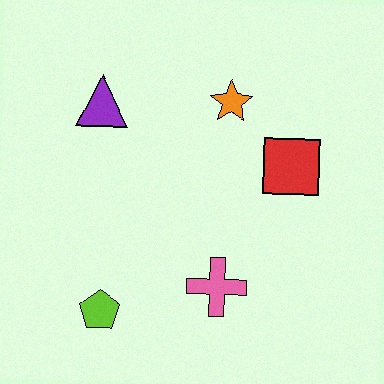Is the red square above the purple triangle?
No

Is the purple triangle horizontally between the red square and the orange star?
No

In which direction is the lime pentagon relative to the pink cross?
The lime pentagon is to the left of the pink cross.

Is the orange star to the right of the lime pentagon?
Yes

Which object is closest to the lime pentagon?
The pink cross is closest to the lime pentagon.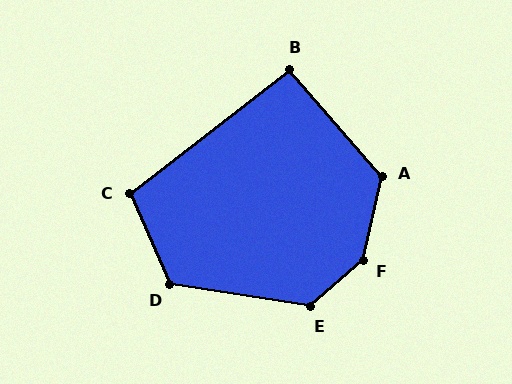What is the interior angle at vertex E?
Approximately 130 degrees (obtuse).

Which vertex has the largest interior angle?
F, at approximately 144 degrees.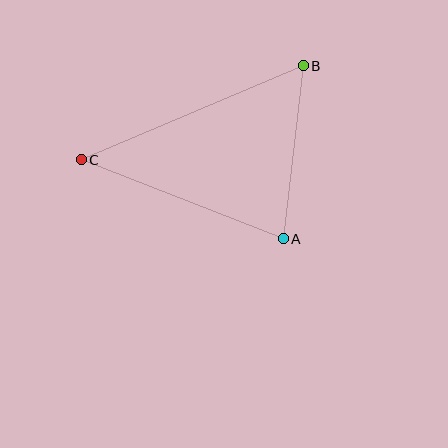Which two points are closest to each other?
Points A and B are closest to each other.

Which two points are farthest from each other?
Points B and C are farthest from each other.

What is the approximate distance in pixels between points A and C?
The distance between A and C is approximately 217 pixels.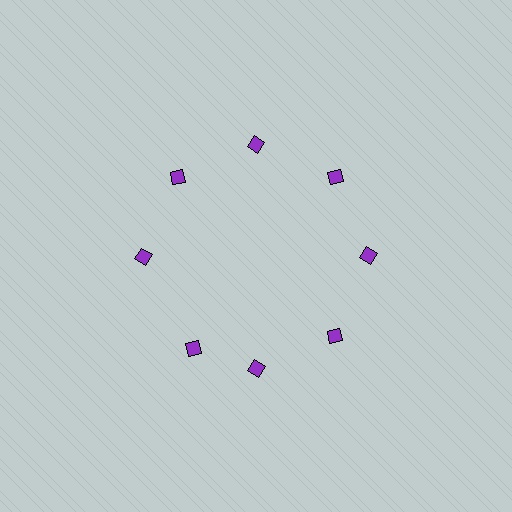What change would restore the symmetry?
The symmetry would be restored by rotating it back into even spacing with its neighbors so that all 8 diamonds sit at equal angles and equal distance from the center.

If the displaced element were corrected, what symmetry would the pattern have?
It would have 8-fold rotational symmetry — the pattern would map onto itself every 45 degrees.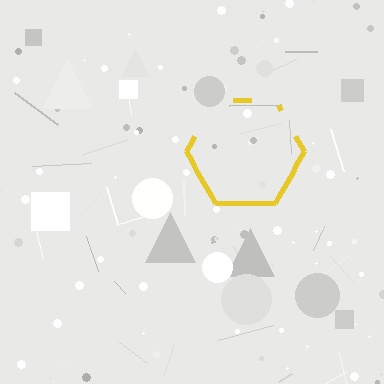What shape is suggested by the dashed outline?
The dashed outline suggests a hexagon.